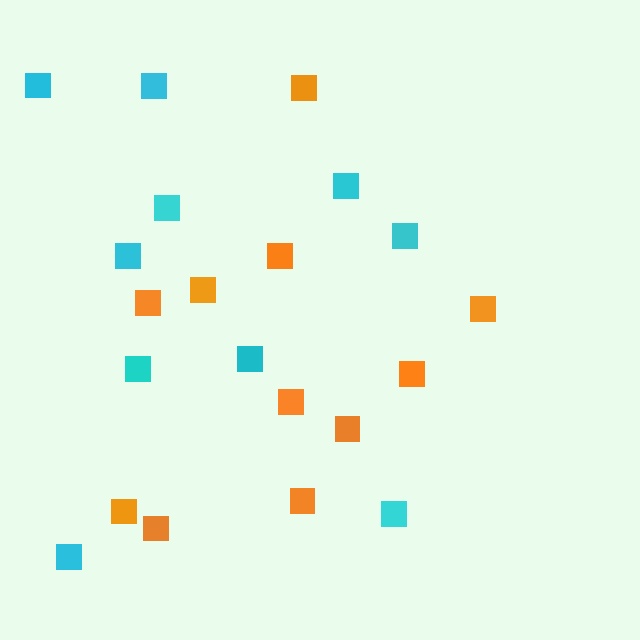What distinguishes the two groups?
There are 2 groups: one group of cyan squares (10) and one group of orange squares (11).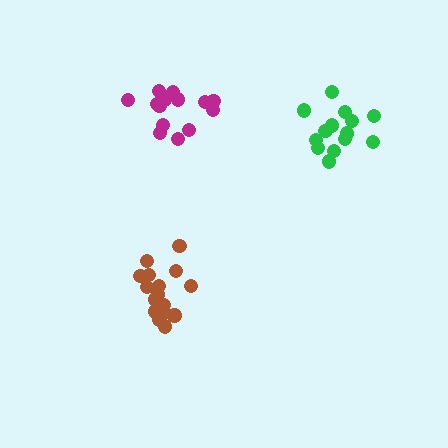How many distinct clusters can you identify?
There are 3 distinct clusters.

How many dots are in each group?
Group 1: 16 dots, Group 2: 14 dots, Group 3: 14 dots (44 total).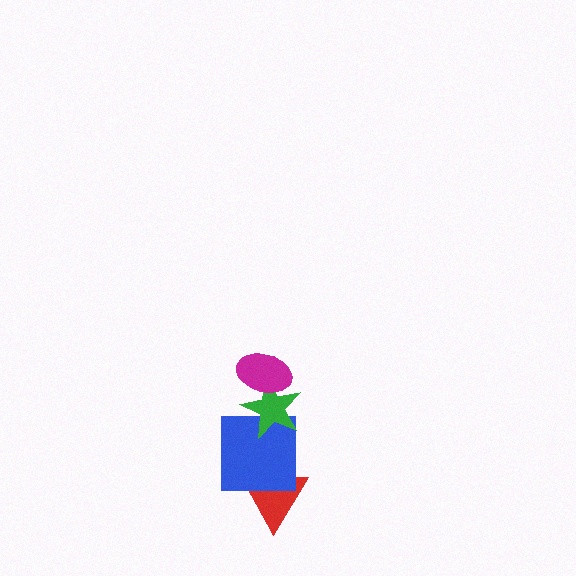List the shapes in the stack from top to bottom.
From top to bottom: the magenta ellipse, the green star, the blue square, the red triangle.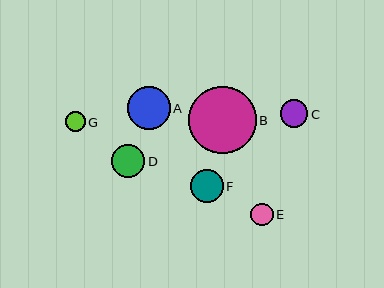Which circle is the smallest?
Circle G is the smallest with a size of approximately 20 pixels.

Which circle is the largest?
Circle B is the largest with a size of approximately 67 pixels.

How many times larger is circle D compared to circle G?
Circle D is approximately 1.6 times the size of circle G.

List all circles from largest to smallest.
From largest to smallest: B, A, D, F, C, E, G.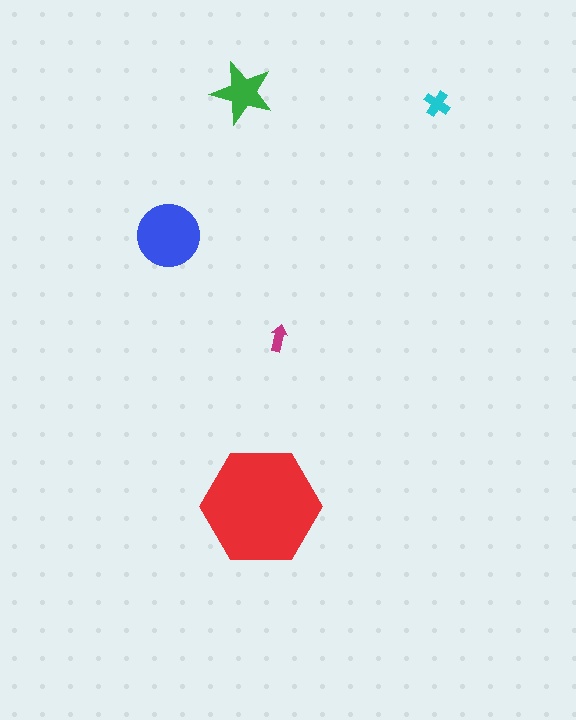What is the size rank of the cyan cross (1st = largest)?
4th.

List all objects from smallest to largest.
The magenta arrow, the cyan cross, the green star, the blue circle, the red hexagon.